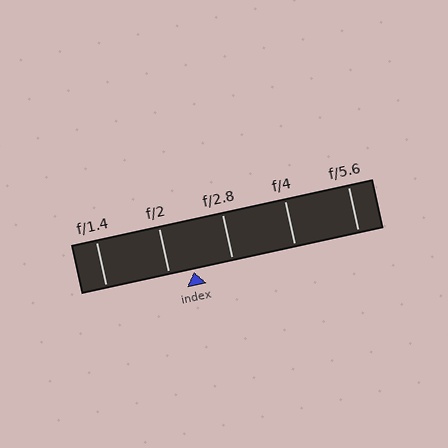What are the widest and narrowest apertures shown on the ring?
The widest aperture shown is f/1.4 and the narrowest is f/5.6.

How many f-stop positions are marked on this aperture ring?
There are 5 f-stop positions marked.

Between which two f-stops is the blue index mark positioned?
The index mark is between f/2 and f/2.8.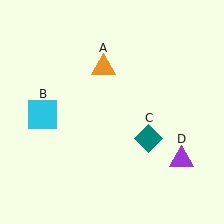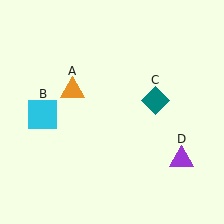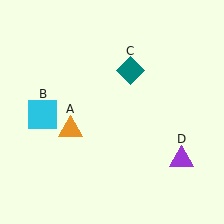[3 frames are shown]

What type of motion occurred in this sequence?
The orange triangle (object A), teal diamond (object C) rotated counterclockwise around the center of the scene.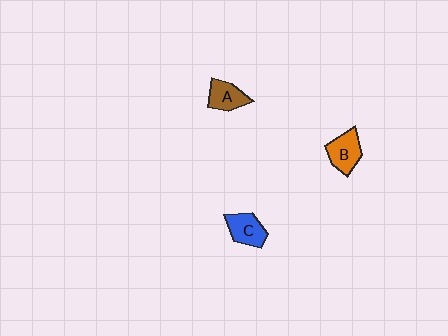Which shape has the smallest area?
Shape A (brown).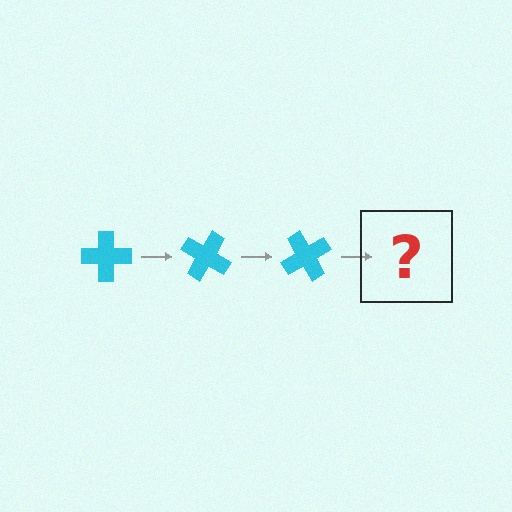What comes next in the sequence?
The next element should be a cyan cross rotated 90 degrees.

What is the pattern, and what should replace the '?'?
The pattern is that the cross rotates 30 degrees each step. The '?' should be a cyan cross rotated 90 degrees.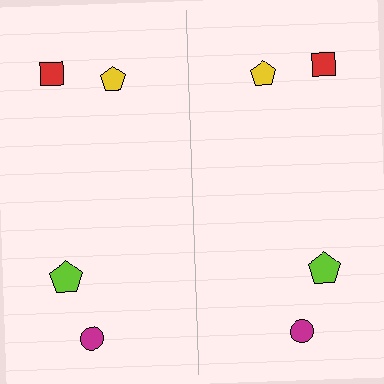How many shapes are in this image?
There are 8 shapes in this image.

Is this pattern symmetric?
Yes, this pattern has bilateral (reflection) symmetry.